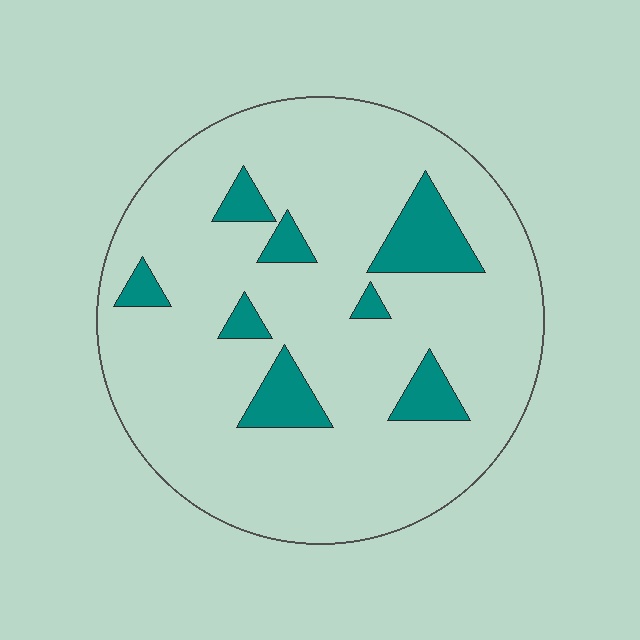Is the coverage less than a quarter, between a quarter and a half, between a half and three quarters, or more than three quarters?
Less than a quarter.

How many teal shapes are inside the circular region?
8.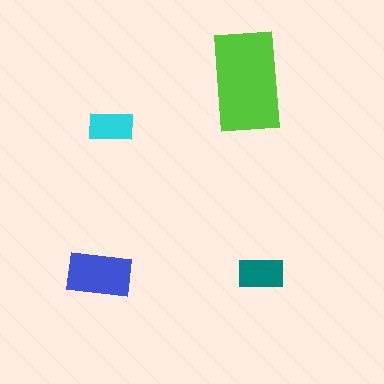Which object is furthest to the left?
The blue rectangle is leftmost.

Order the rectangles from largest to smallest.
the lime one, the blue one, the teal one, the cyan one.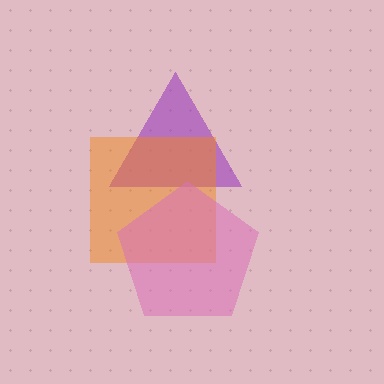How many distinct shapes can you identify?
There are 3 distinct shapes: a purple triangle, an orange square, a pink pentagon.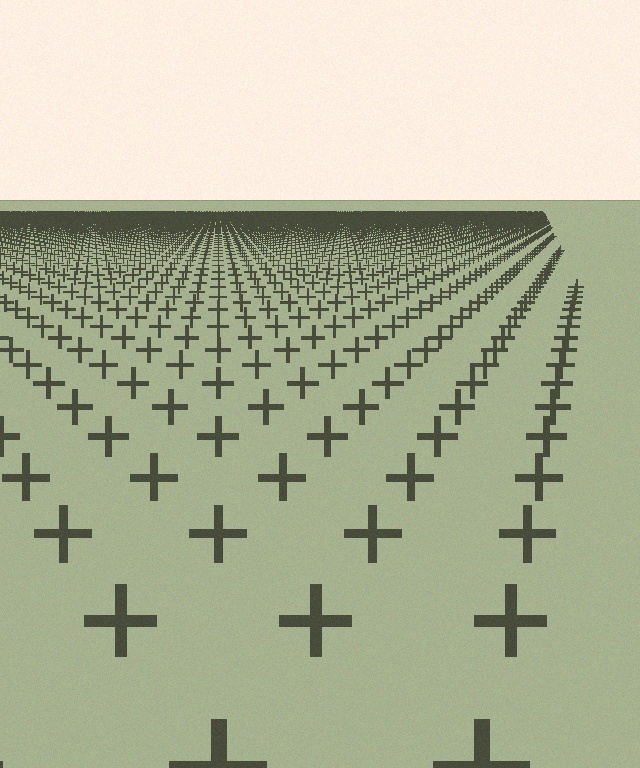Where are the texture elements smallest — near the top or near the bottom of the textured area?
Near the top.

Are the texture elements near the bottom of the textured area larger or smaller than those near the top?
Larger. Near the bottom, elements are closer to the viewer and appear at a bigger on-screen size.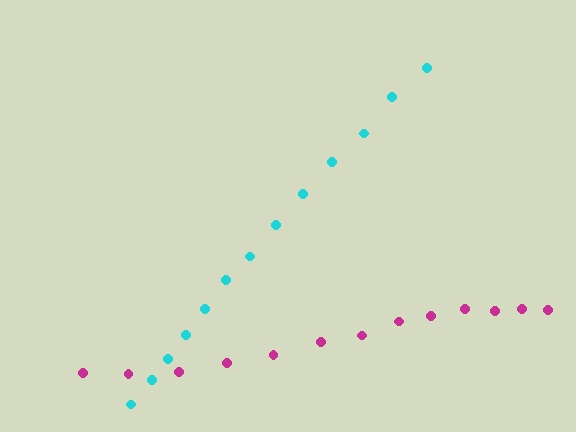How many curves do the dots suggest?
There are 2 distinct paths.